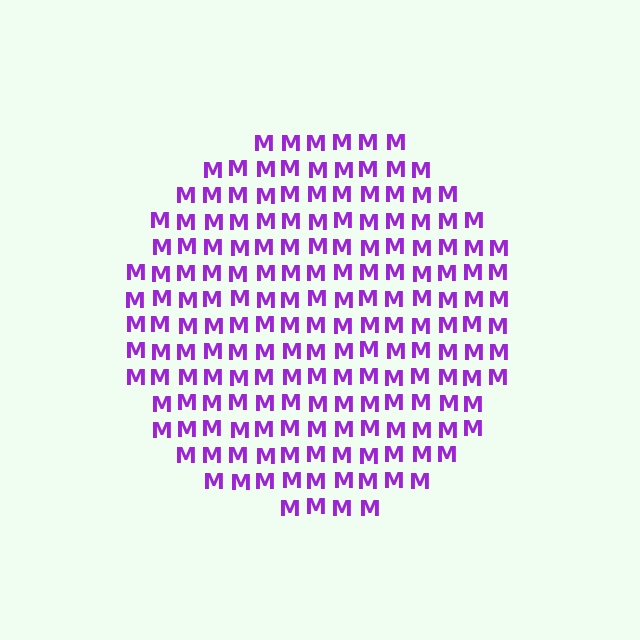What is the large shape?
The large shape is a circle.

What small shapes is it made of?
It is made of small letter M's.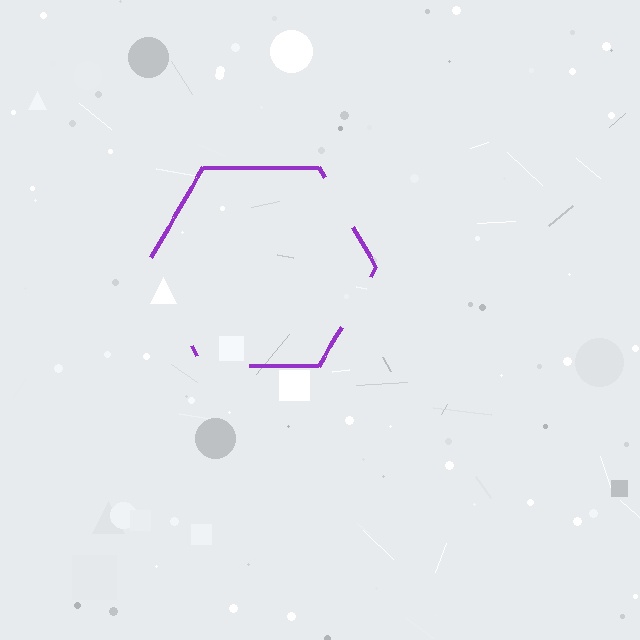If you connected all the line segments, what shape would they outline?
They would outline a hexagon.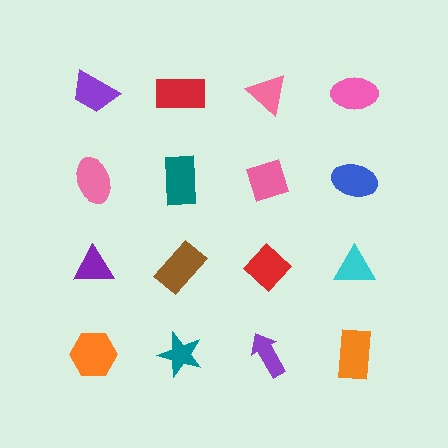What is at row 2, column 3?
A pink diamond.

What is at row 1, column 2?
A red rectangle.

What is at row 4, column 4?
An orange rectangle.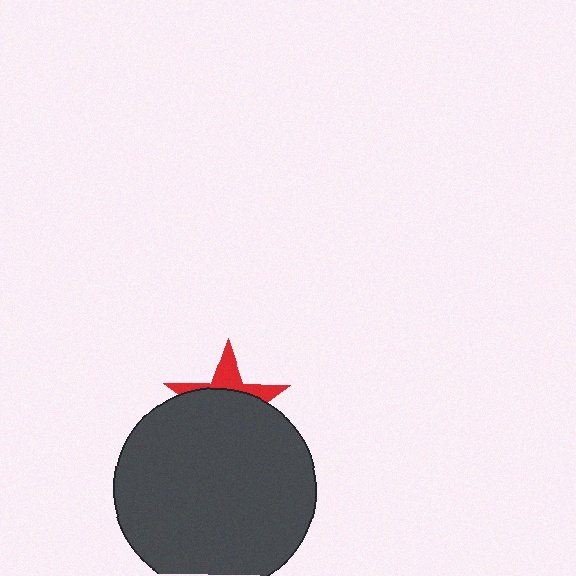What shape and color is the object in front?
The object in front is a dark gray circle.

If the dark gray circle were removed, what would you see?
You would see the complete red star.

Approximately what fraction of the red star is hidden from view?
Roughly 68% of the red star is hidden behind the dark gray circle.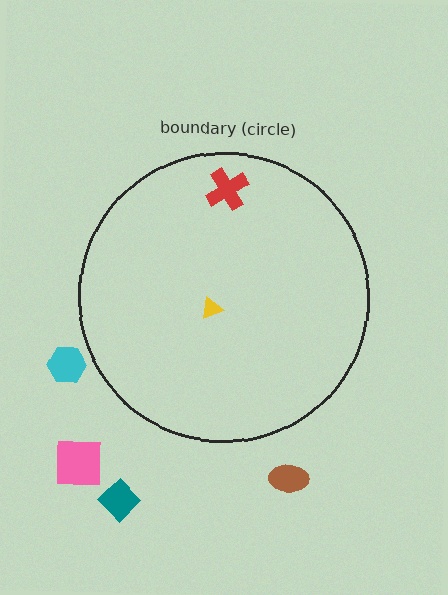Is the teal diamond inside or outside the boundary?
Outside.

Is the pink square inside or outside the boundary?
Outside.